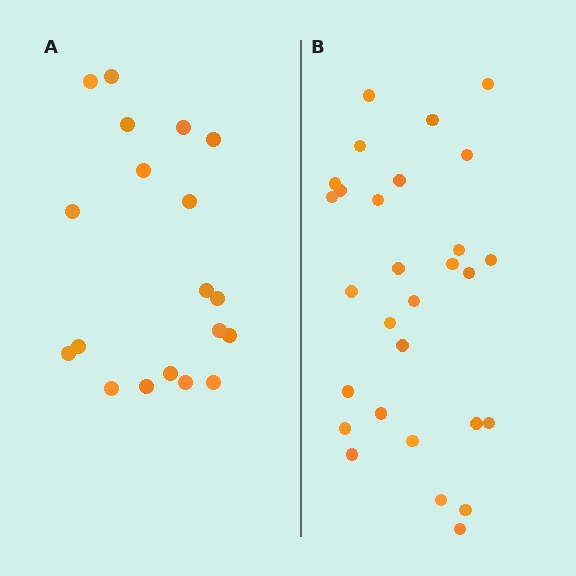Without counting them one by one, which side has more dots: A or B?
Region B (the right region) has more dots.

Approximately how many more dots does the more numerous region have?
Region B has roughly 10 or so more dots than region A.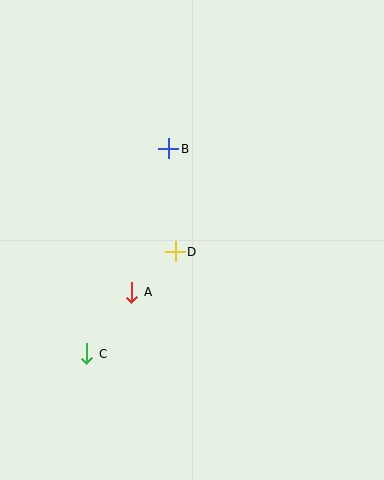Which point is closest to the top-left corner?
Point B is closest to the top-left corner.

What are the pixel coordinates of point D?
Point D is at (175, 252).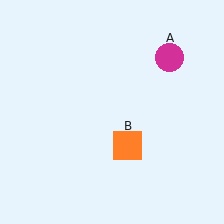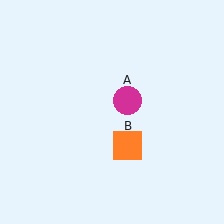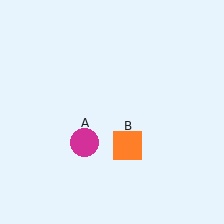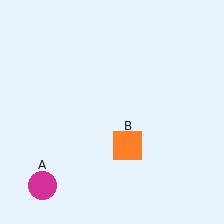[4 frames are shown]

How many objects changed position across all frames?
1 object changed position: magenta circle (object A).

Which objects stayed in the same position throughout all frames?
Orange square (object B) remained stationary.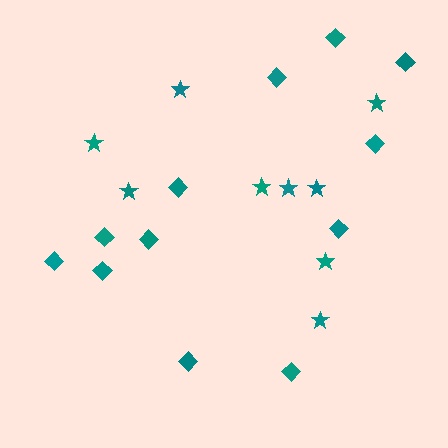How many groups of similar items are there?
There are 2 groups: one group of diamonds (12) and one group of stars (9).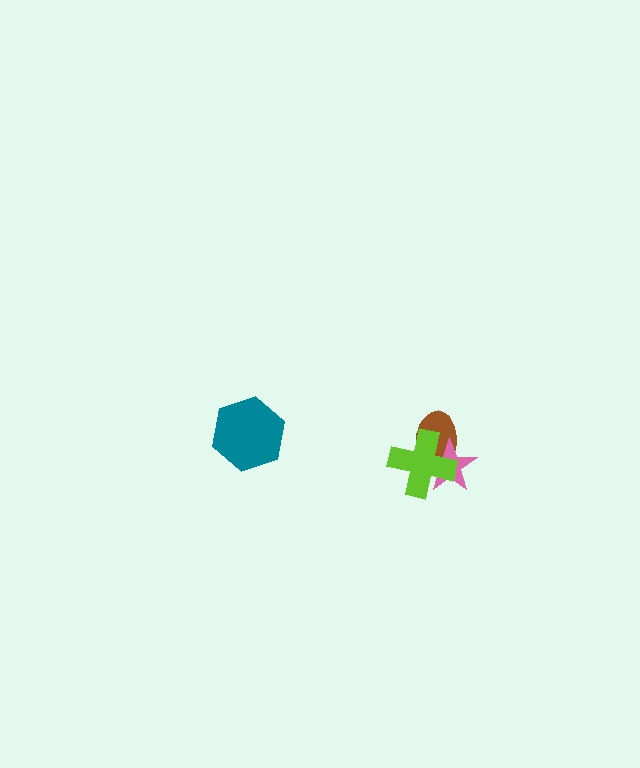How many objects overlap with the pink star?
2 objects overlap with the pink star.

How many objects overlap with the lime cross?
2 objects overlap with the lime cross.